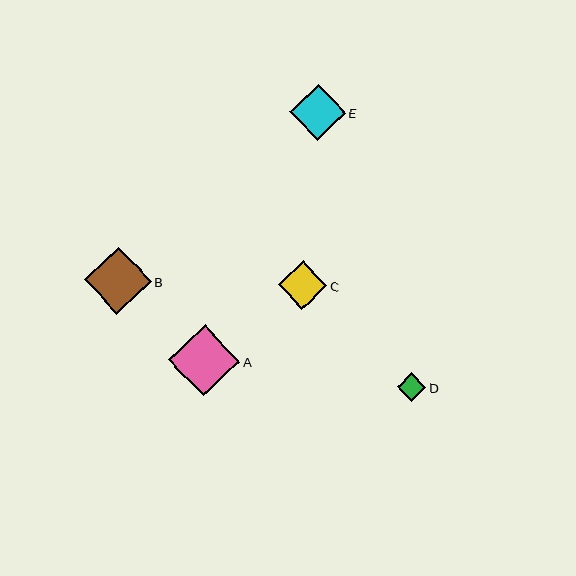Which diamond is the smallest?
Diamond D is the smallest with a size of approximately 28 pixels.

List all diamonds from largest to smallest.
From largest to smallest: A, B, E, C, D.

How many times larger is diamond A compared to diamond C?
Diamond A is approximately 1.5 times the size of diamond C.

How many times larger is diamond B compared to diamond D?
Diamond B is approximately 2.4 times the size of diamond D.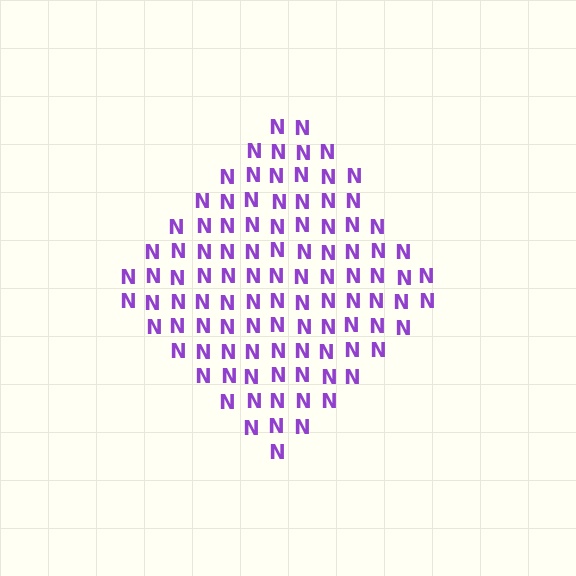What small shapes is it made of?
It is made of small letter N's.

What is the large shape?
The large shape is a diamond.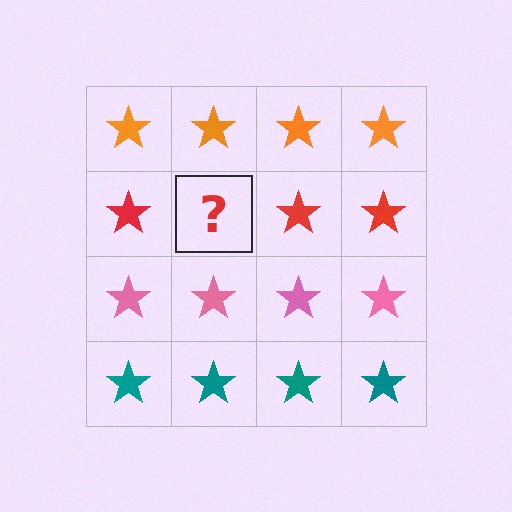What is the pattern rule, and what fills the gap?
The rule is that each row has a consistent color. The gap should be filled with a red star.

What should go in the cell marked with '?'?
The missing cell should contain a red star.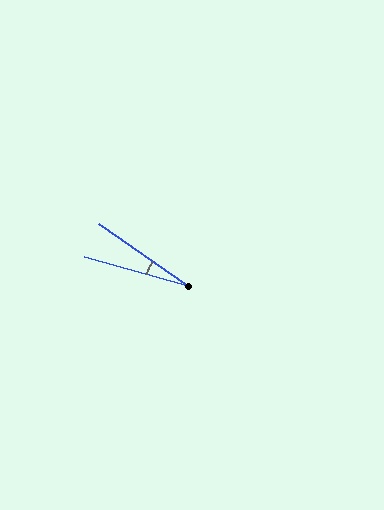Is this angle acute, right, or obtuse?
It is acute.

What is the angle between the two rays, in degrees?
Approximately 20 degrees.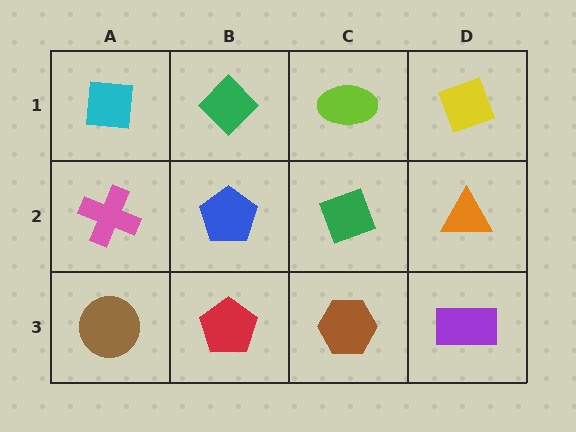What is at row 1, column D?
A yellow diamond.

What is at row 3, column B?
A red pentagon.